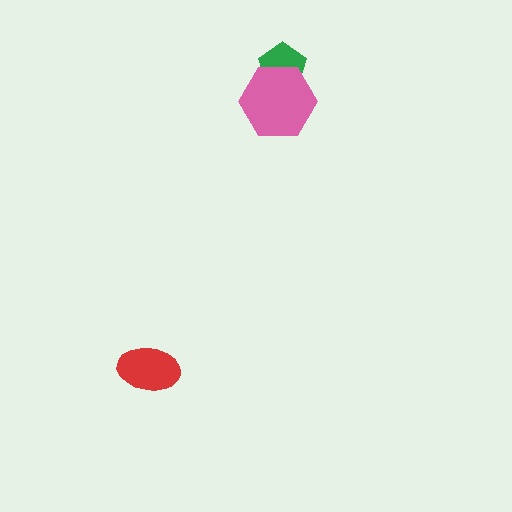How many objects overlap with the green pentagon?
1 object overlaps with the green pentagon.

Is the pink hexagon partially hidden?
No, no other shape covers it.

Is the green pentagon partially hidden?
Yes, it is partially covered by another shape.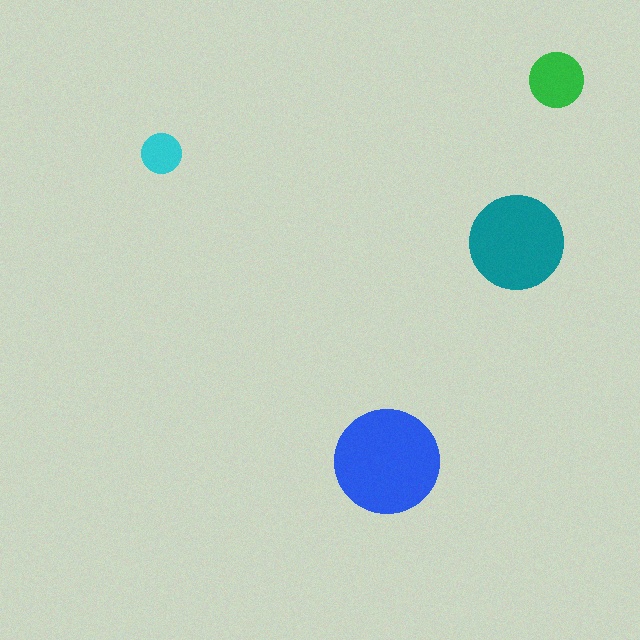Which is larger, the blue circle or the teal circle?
The blue one.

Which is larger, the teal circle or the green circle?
The teal one.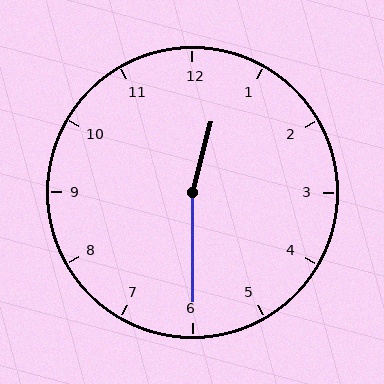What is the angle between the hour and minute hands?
Approximately 165 degrees.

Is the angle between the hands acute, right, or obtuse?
It is obtuse.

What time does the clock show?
12:30.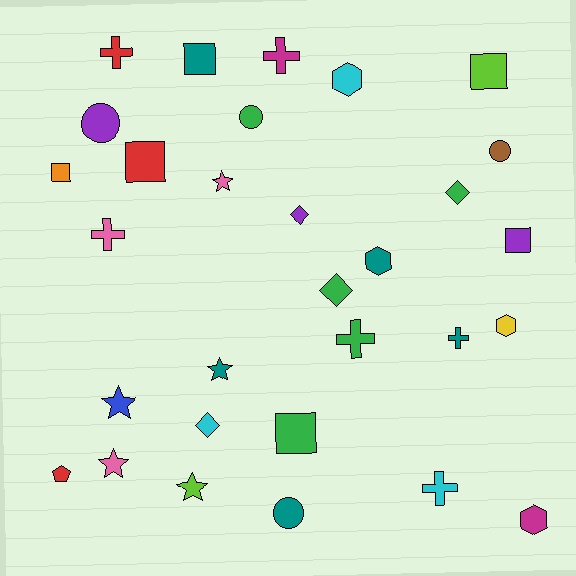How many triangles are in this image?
There are no triangles.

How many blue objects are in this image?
There is 1 blue object.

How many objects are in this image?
There are 30 objects.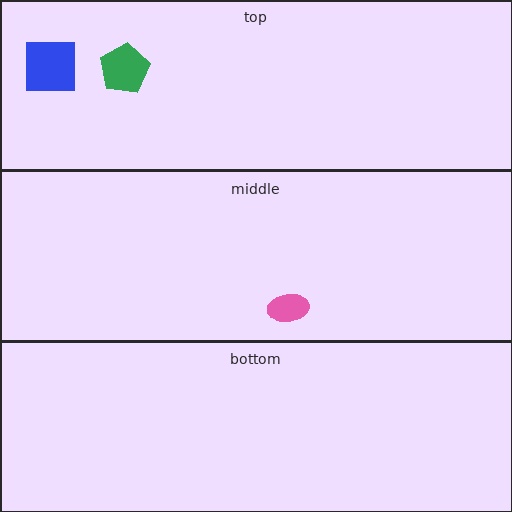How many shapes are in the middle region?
1.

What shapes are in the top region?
The green pentagon, the blue square.